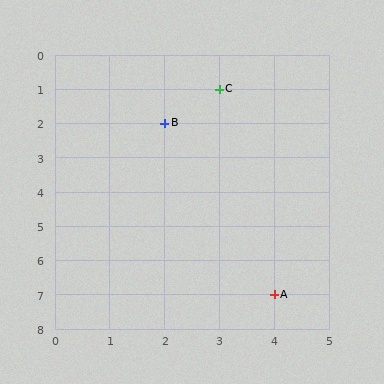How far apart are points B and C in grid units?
Points B and C are 1 column and 1 row apart (about 1.4 grid units diagonally).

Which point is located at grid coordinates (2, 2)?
Point B is at (2, 2).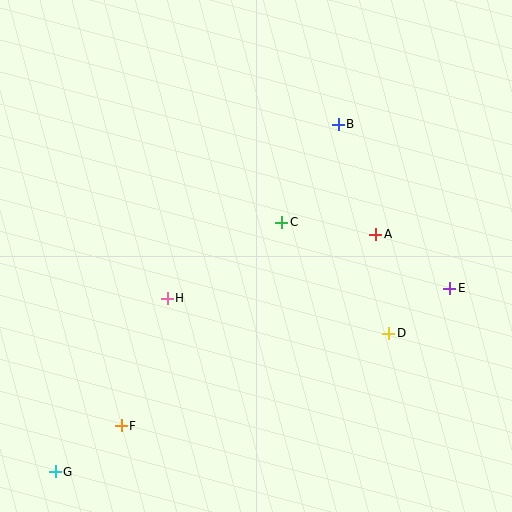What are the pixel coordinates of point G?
Point G is at (55, 472).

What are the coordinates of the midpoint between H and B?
The midpoint between H and B is at (253, 211).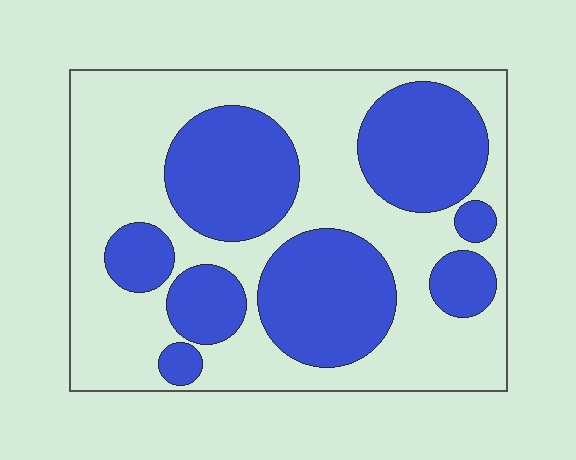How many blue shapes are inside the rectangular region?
8.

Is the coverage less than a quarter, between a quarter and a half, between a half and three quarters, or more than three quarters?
Between a quarter and a half.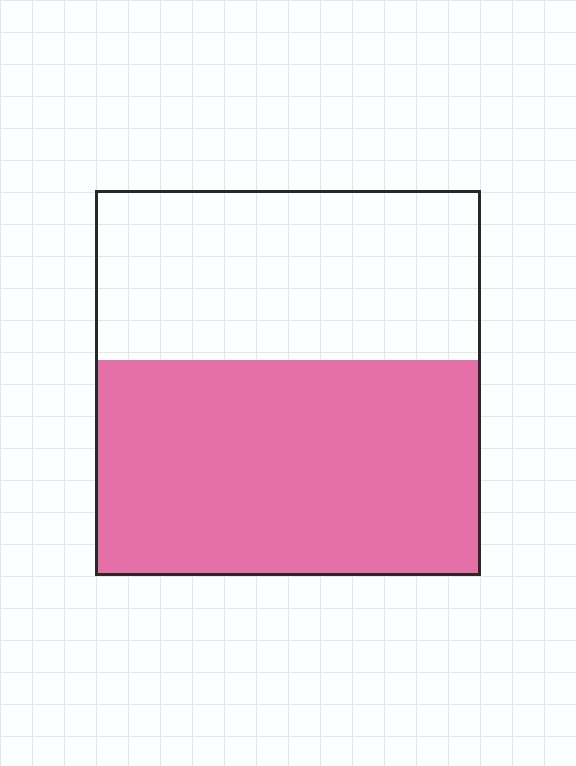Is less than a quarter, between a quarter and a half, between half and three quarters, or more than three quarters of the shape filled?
Between half and three quarters.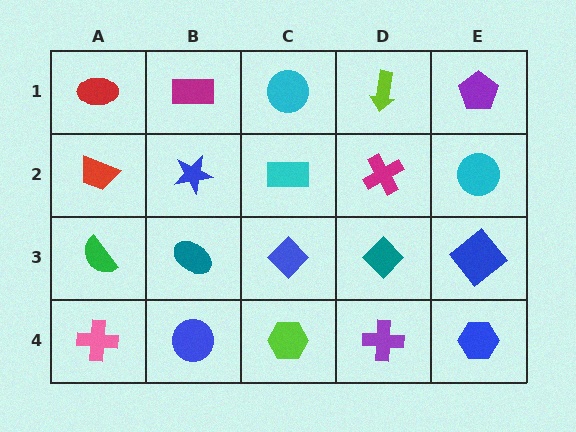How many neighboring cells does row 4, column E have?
2.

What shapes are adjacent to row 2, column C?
A cyan circle (row 1, column C), a blue diamond (row 3, column C), a blue star (row 2, column B), a magenta cross (row 2, column D).